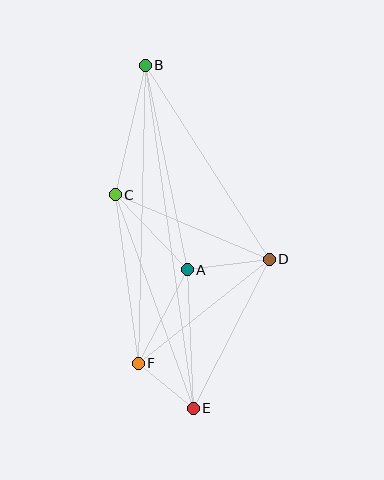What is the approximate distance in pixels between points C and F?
The distance between C and F is approximately 170 pixels.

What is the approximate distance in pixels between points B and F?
The distance between B and F is approximately 298 pixels.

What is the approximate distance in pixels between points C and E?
The distance between C and E is approximately 227 pixels.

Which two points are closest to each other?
Points E and F are closest to each other.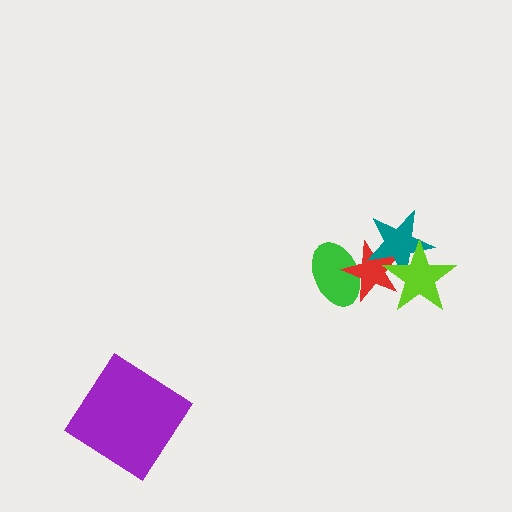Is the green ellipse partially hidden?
Yes, it is partially covered by another shape.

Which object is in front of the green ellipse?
The red star is in front of the green ellipse.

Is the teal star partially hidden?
Yes, it is partially covered by another shape.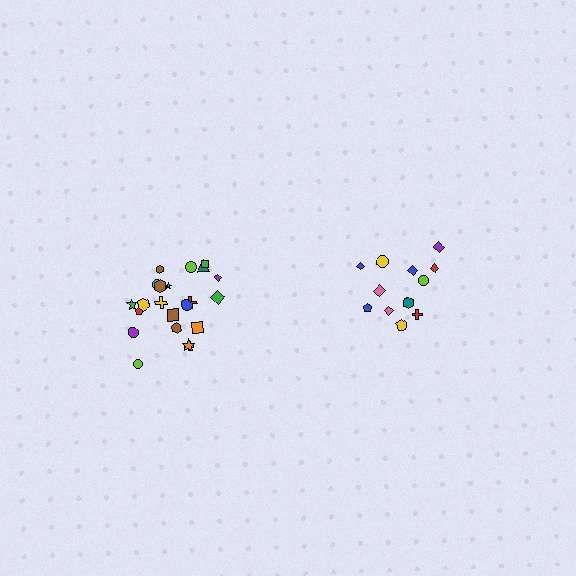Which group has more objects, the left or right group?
The left group.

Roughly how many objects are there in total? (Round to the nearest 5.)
Roughly 35 objects in total.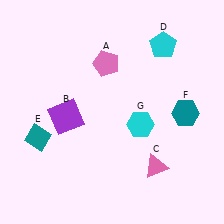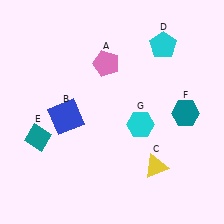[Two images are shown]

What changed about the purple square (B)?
In Image 1, B is purple. In Image 2, it changed to blue.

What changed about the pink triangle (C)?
In Image 1, C is pink. In Image 2, it changed to yellow.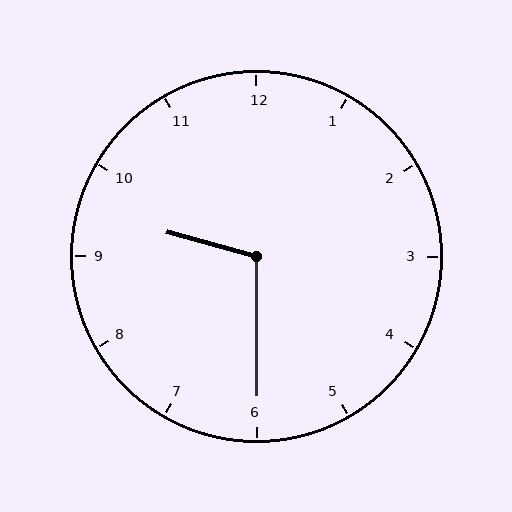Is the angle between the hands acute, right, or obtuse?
It is obtuse.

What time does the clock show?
9:30.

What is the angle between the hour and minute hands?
Approximately 105 degrees.